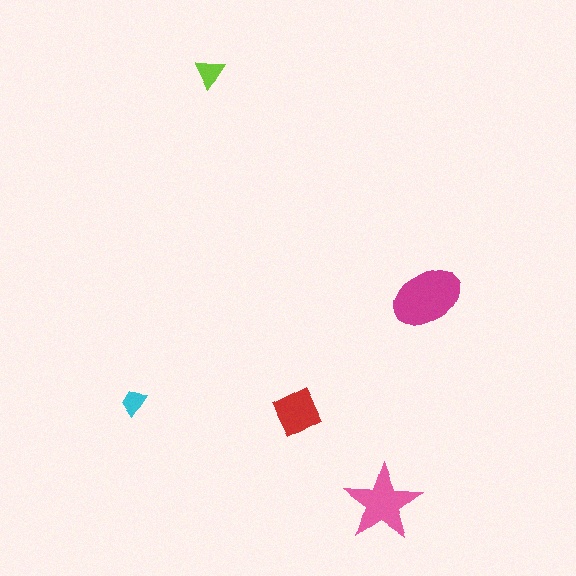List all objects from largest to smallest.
The magenta ellipse, the pink star, the red diamond, the lime triangle, the cyan trapezoid.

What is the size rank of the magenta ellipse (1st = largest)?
1st.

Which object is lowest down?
The pink star is bottommost.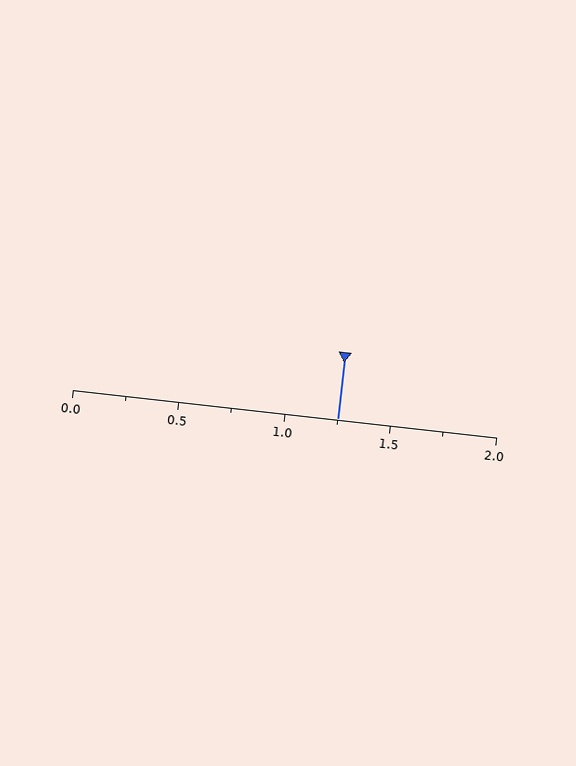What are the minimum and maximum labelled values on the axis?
The axis runs from 0.0 to 2.0.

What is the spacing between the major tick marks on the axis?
The major ticks are spaced 0.5 apart.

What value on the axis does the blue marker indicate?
The marker indicates approximately 1.25.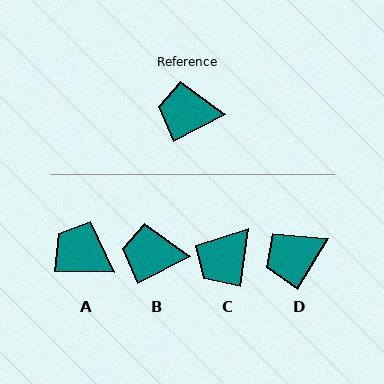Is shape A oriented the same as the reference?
No, it is off by about 28 degrees.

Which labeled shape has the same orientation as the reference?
B.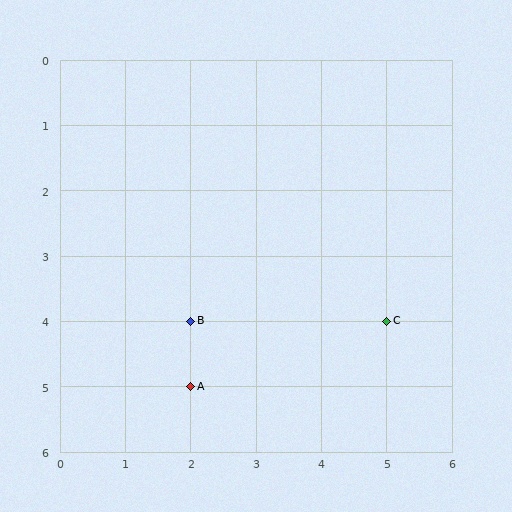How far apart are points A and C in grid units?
Points A and C are 3 columns and 1 row apart (about 3.2 grid units diagonally).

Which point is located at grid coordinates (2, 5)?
Point A is at (2, 5).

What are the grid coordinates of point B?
Point B is at grid coordinates (2, 4).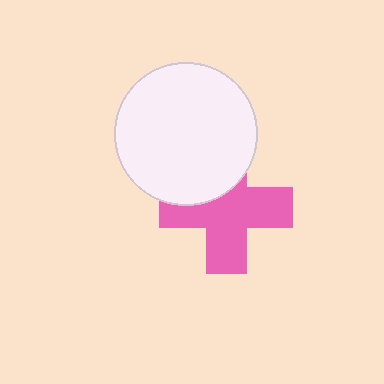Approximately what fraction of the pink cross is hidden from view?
Roughly 31% of the pink cross is hidden behind the white circle.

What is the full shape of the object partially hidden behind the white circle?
The partially hidden object is a pink cross.